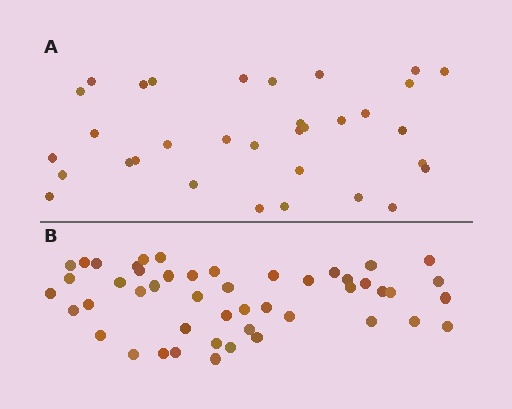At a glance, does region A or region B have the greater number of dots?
Region B (the bottom region) has more dots.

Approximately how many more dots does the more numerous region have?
Region B has approximately 15 more dots than region A.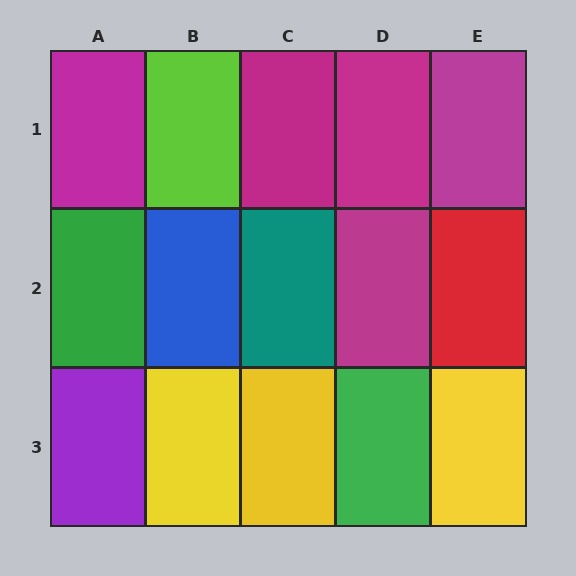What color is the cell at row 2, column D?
Magenta.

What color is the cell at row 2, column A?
Green.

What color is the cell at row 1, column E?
Magenta.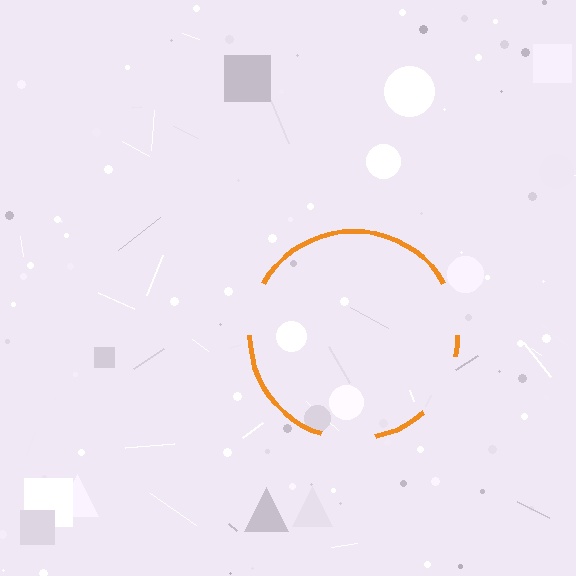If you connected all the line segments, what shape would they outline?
They would outline a circle.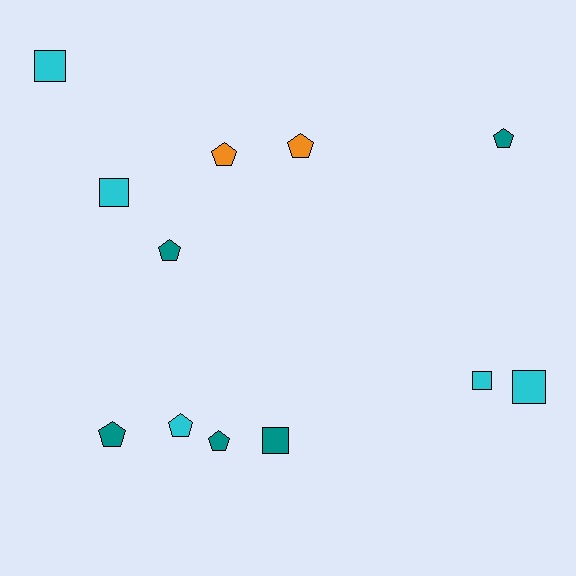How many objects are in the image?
There are 12 objects.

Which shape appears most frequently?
Pentagon, with 7 objects.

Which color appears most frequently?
Teal, with 5 objects.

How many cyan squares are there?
There are 4 cyan squares.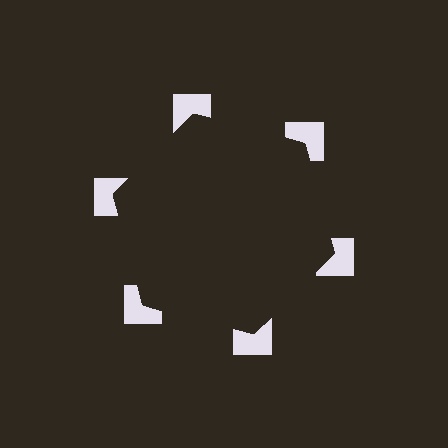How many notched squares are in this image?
There are 6 — one at each vertex of the illusory hexagon.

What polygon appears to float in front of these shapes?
An illusory hexagon — its edges are inferred from the aligned wedge cuts in the notched squares, not physically drawn.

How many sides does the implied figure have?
6 sides.